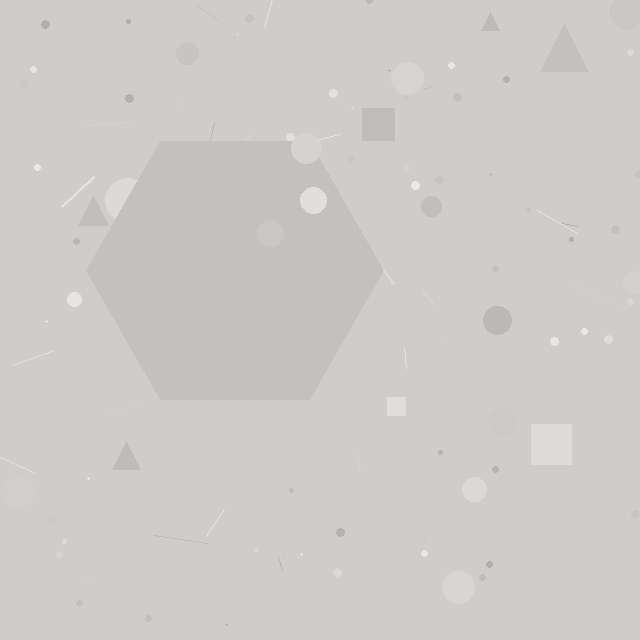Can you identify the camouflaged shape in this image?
The camouflaged shape is a hexagon.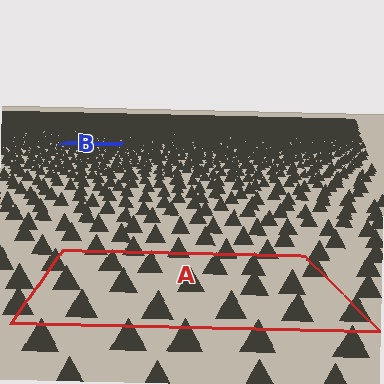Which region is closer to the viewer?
Region A is closer. The texture elements there are larger and more spread out.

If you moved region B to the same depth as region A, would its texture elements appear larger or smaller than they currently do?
They would appear larger. At a closer depth, the same texture elements are projected at a bigger on-screen size.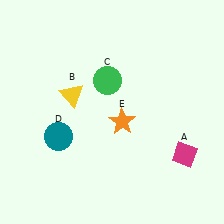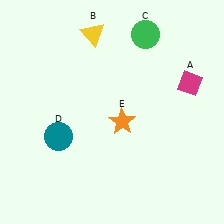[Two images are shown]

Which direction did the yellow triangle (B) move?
The yellow triangle (B) moved up.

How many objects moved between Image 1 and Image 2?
3 objects moved between the two images.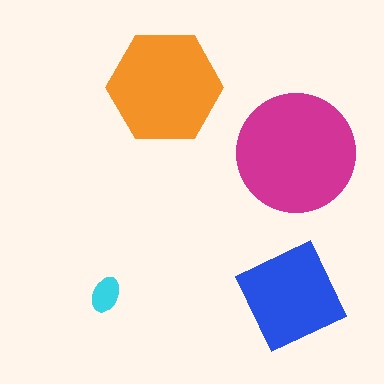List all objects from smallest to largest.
The cyan ellipse, the blue diamond, the orange hexagon, the magenta circle.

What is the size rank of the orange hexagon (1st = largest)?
2nd.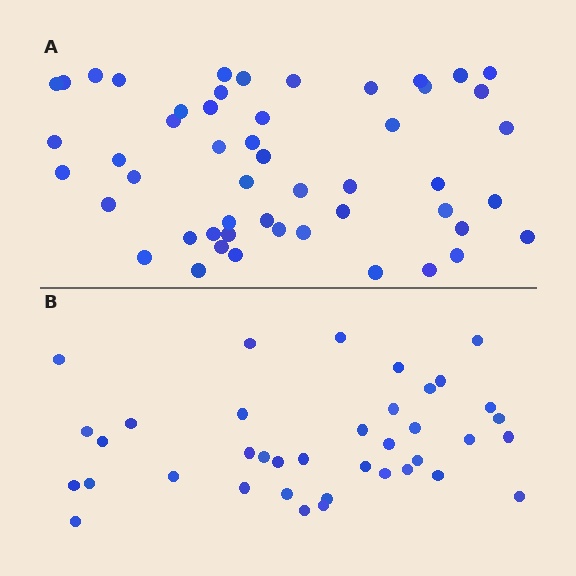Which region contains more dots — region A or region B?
Region A (the top region) has more dots.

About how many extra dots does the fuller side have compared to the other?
Region A has approximately 15 more dots than region B.